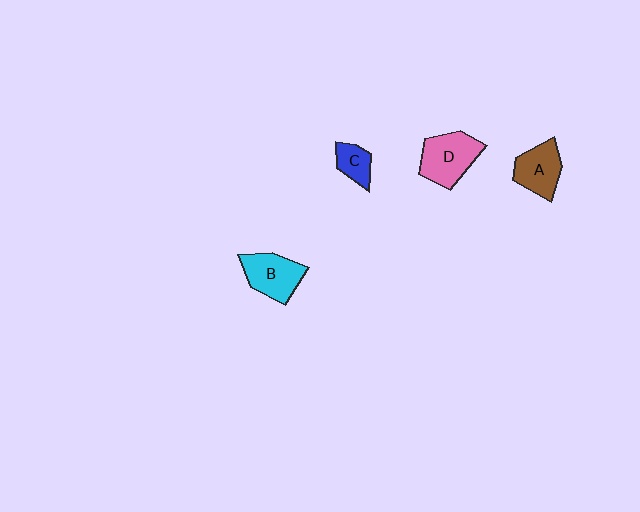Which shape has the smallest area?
Shape C (blue).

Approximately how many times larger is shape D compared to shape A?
Approximately 1.2 times.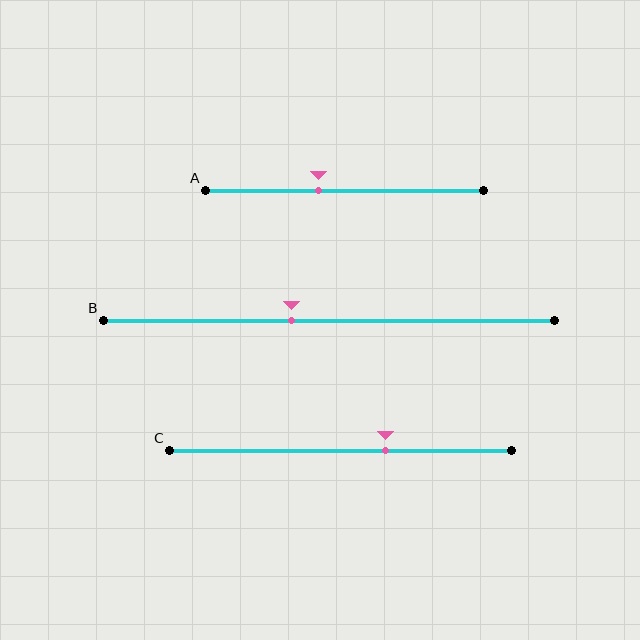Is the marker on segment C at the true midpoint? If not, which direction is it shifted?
No, the marker on segment C is shifted to the right by about 13% of the segment length.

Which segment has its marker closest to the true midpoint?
Segment B has its marker closest to the true midpoint.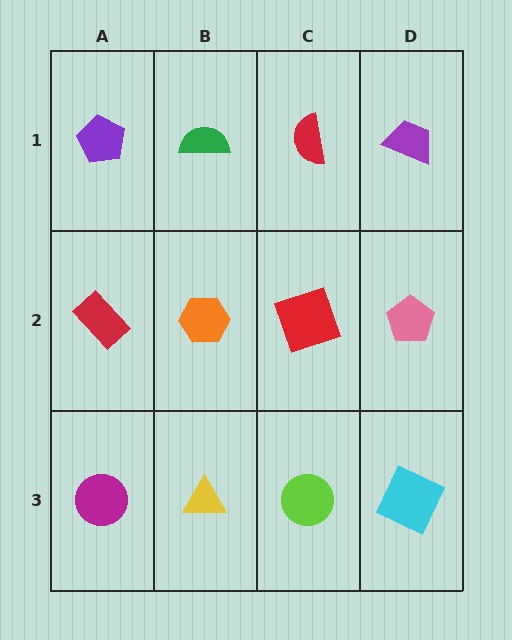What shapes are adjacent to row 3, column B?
An orange hexagon (row 2, column B), a magenta circle (row 3, column A), a lime circle (row 3, column C).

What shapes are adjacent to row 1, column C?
A red square (row 2, column C), a green semicircle (row 1, column B), a purple trapezoid (row 1, column D).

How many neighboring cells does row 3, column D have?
2.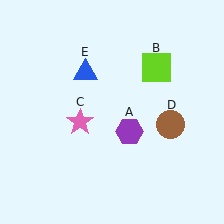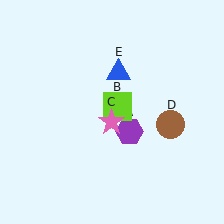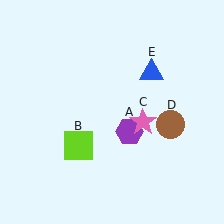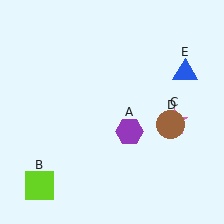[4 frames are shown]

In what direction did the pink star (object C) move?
The pink star (object C) moved right.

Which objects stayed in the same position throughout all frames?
Purple hexagon (object A) and brown circle (object D) remained stationary.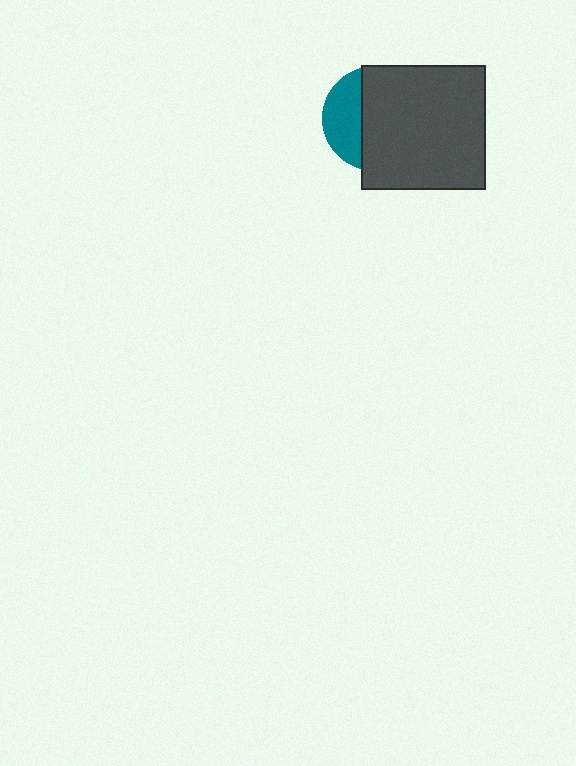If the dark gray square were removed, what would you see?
You would see the complete teal circle.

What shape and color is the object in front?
The object in front is a dark gray square.